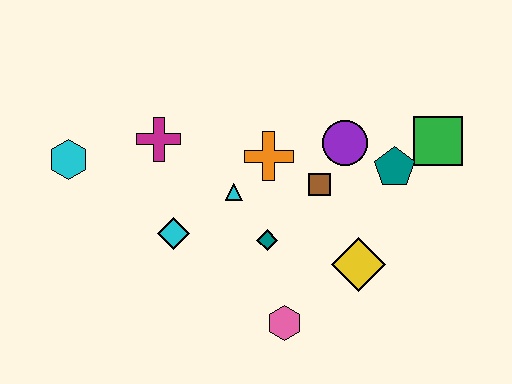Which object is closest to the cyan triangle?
The orange cross is closest to the cyan triangle.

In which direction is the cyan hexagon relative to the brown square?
The cyan hexagon is to the left of the brown square.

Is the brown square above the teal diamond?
Yes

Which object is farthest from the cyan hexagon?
The green square is farthest from the cyan hexagon.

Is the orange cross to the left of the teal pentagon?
Yes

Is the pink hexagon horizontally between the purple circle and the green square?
No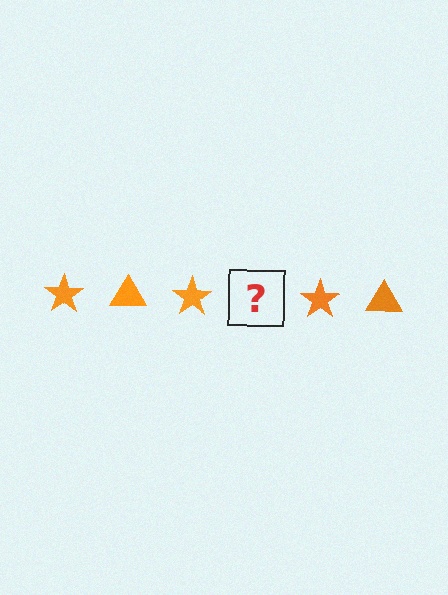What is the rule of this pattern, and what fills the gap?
The rule is that the pattern cycles through star, triangle shapes in orange. The gap should be filled with an orange triangle.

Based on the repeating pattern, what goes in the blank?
The blank should be an orange triangle.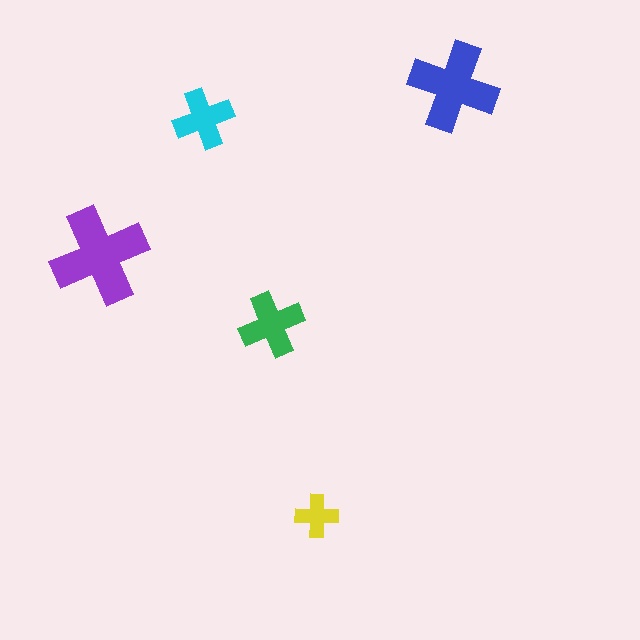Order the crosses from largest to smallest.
the purple one, the blue one, the green one, the cyan one, the yellow one.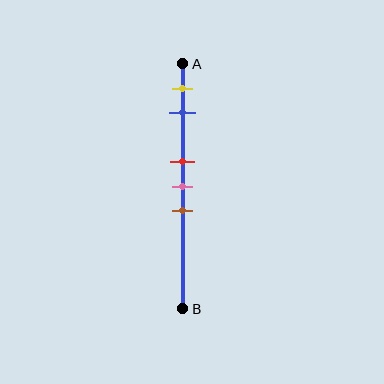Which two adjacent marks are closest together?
The red and pink marks are the closest adjacent pair.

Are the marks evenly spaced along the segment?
No, the marks are not evenly spaced.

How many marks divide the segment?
There are 5 marks dividing the segment.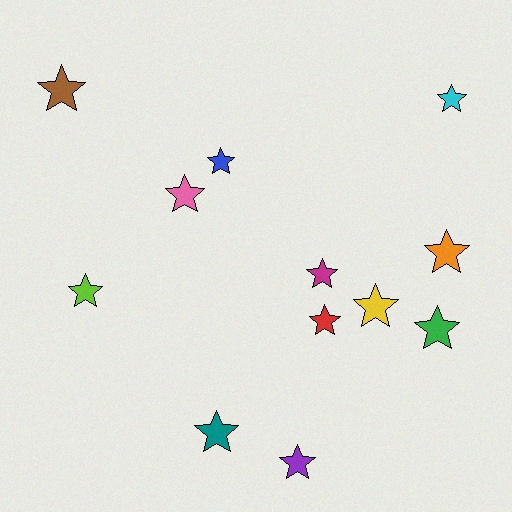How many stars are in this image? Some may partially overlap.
There are 12 stars.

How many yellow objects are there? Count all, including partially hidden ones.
There is 1 yellow object.